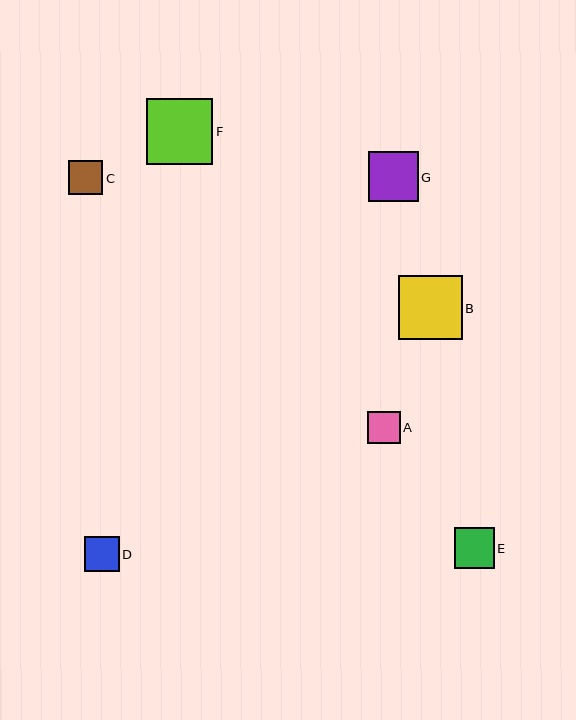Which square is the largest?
Square F is the largest with a size of approximately 66 pixels.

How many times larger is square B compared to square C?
Square B is approximately 1.8 times the size of square C.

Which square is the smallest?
Square A is the smallest with a size of approximately 33 pixels.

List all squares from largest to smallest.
From largest to smallest: F, B, G, E, D, C, A.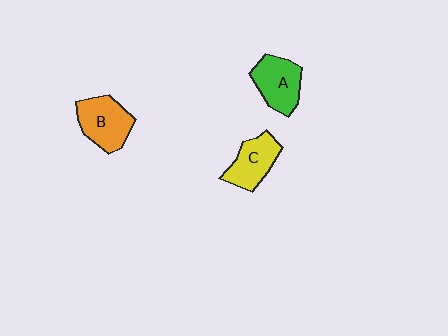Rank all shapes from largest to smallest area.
From largest to smallest: B (orange), A (green), C (yellow).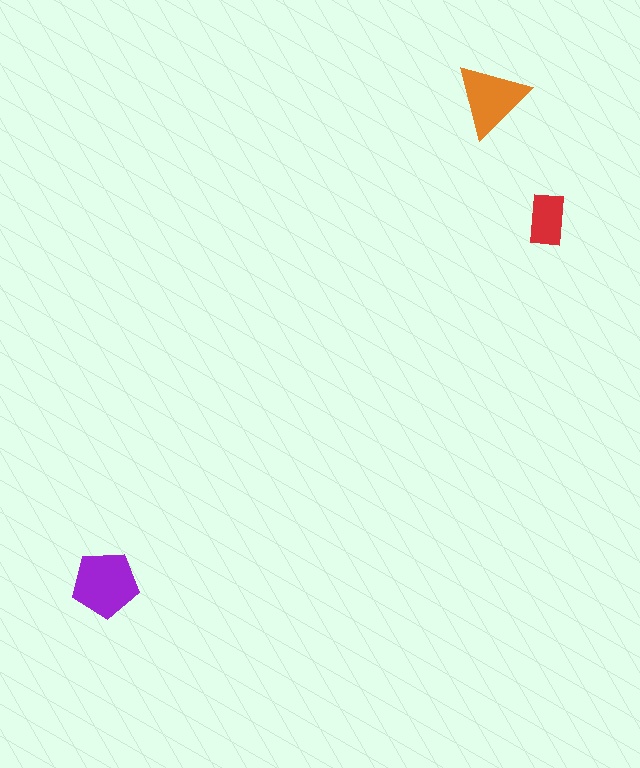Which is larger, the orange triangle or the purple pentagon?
The purple pentagon.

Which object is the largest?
The purple pentagon.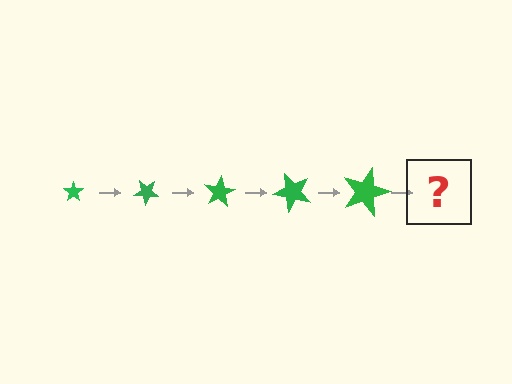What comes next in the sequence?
The next element should be a star, larger than the previous one and rotated 200 degrees from the start.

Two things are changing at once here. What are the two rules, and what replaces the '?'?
The two rules are that the star grows larger each step and it rotates 40 degrees each step. The '?' should be a star, larger than the previous one and rotated 200 degrees from the start.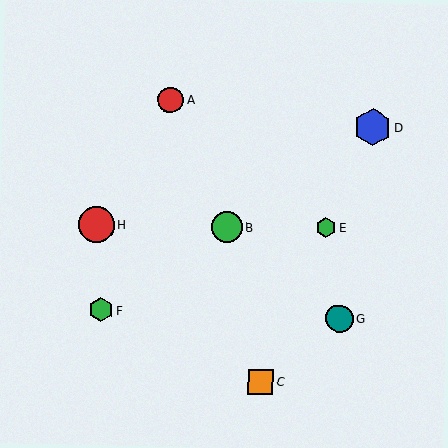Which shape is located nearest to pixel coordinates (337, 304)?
The teal circle (labeled G) at (339, 318) is nearest to that location.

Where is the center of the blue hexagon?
The center of the blue hexagon is at (373, 127).